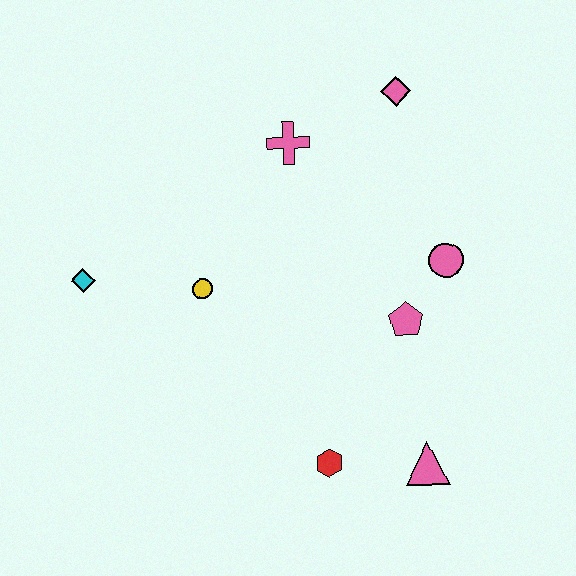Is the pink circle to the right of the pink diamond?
Yes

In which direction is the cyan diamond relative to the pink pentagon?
The cyan diamond is to the left of the pink pentagon.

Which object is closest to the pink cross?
The pink diamond is closest to the pink cross.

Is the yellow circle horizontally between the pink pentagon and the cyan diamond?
Yes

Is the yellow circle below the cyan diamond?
Yes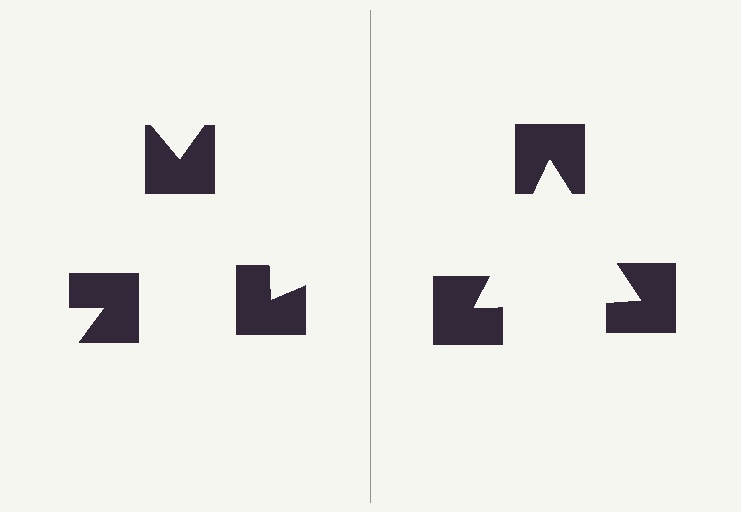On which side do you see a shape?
An illusory triangle appears on the right side. On the left side the wedge cuts are rotated, so no coherent shape forms.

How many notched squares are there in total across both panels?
6 — 3 on each side.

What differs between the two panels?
The notched squares are positioned identically on both sides; only the wedge orientations differ. On the right they align to a triangle; on the left they are misaligned.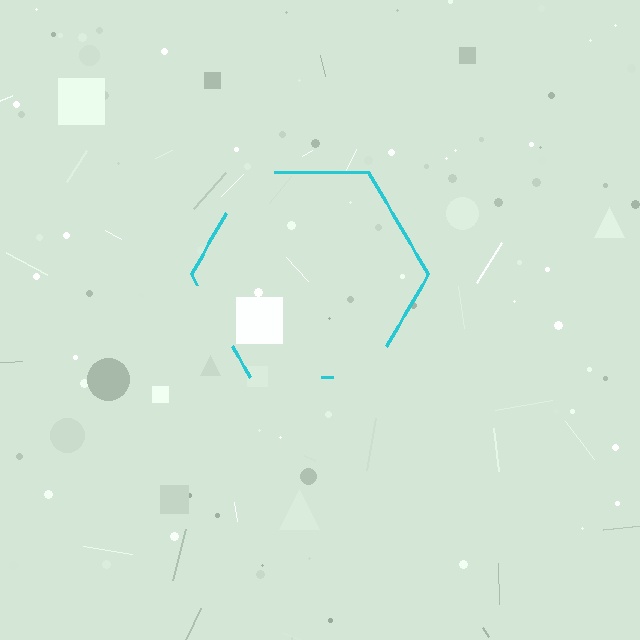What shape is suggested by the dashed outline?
The dashed outline suggests a hexagon.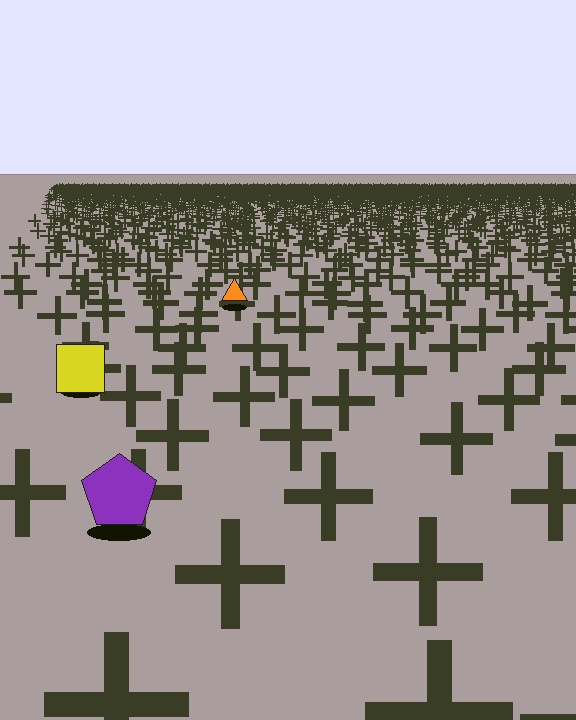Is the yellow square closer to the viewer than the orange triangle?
Yes. The yellow square is closer — you can tell from the texture gradient: the ground texture is coarser near it.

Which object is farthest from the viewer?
The orange triangle is farthest from the viewer. It appears smaller and the ground texture around it is denser.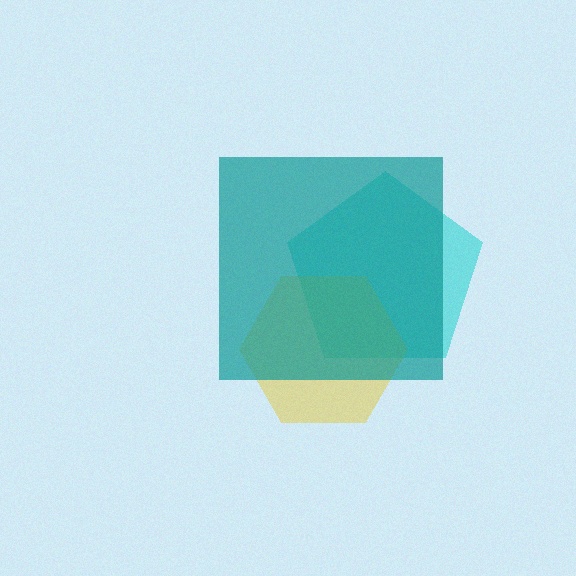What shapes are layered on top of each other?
The layered shapes are: a cyan pentagon, a yellow hexagon, a teal square.